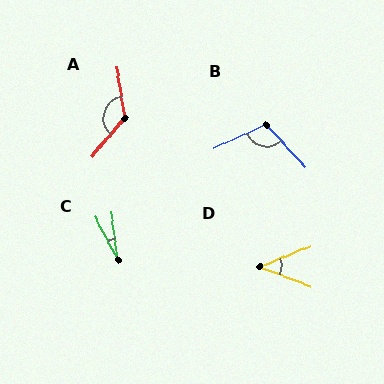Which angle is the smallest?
C, at approximately 21 degrees.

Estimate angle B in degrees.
Approximately 108 degrees.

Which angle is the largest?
A, at approximately 131 degrees.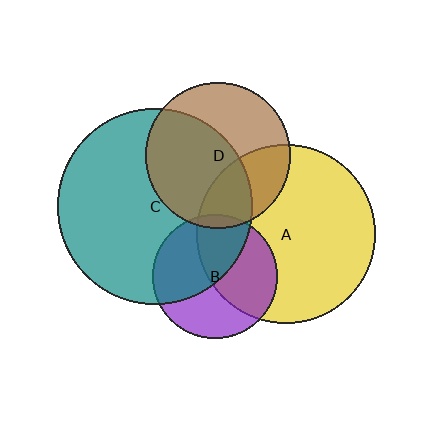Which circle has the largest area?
Circle C (teal).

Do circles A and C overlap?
Yes.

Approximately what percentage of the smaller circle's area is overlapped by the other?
Approximately 20%.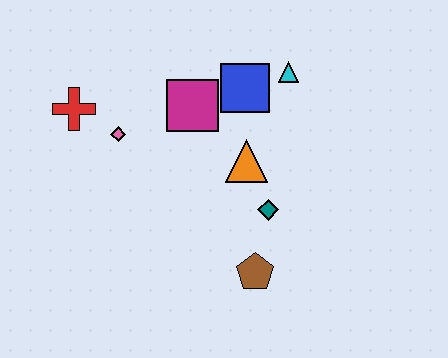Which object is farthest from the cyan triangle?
The red cross is farthest from the cyan triangle.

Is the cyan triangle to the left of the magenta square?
No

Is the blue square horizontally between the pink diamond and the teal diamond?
Yes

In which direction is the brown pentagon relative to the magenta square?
The brown pentagon is below the magenta square.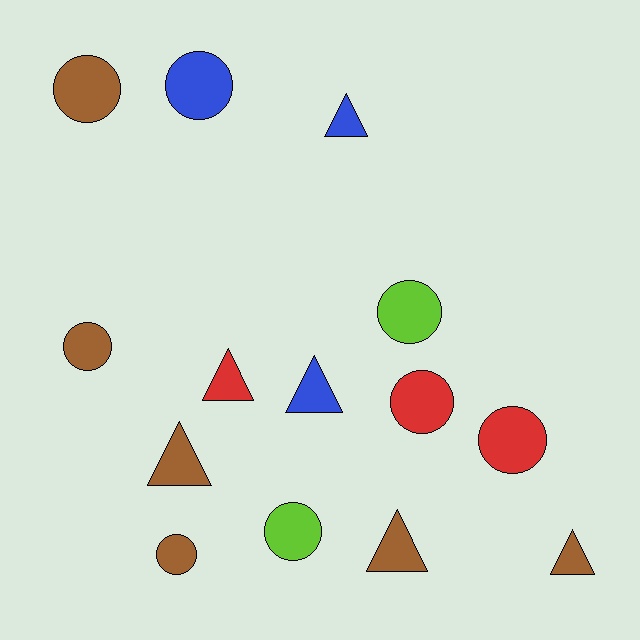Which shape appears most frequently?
Circle, with 8 objects.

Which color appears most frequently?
Brown, with 6 objects.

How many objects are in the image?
There are 14 objects.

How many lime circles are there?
There are 2 lime circles.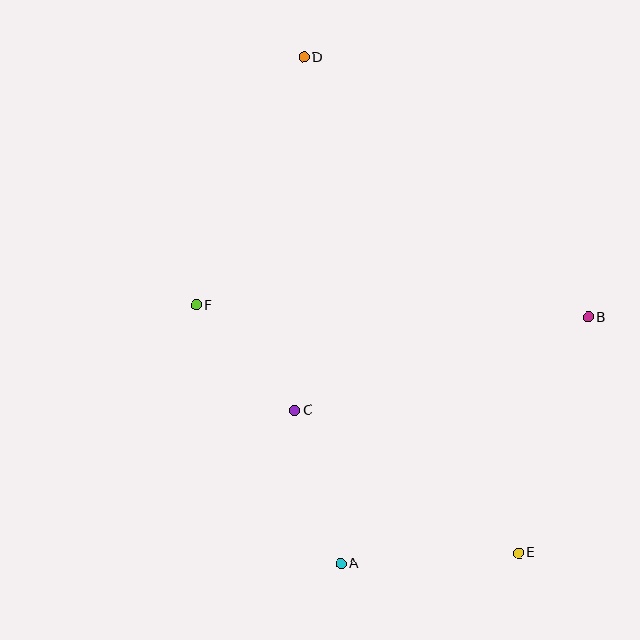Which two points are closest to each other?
Points C and F are closest to each other.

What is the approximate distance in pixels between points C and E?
The distance between C and E is approximately 265 pixels.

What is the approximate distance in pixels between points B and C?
The distance between B and C is approximately 308 pixels.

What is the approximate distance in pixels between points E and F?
The distance between E and F is approximately 407 pixels.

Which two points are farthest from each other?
Points D and E are farthest from each other.